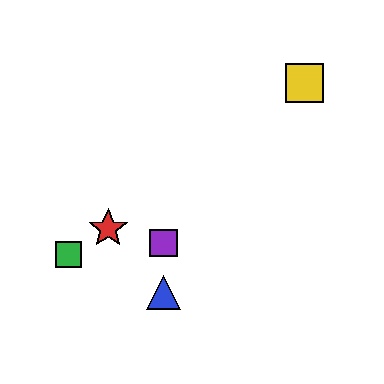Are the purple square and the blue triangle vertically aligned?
Yes, both are at x≈164.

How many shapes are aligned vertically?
2 shapes (the blue triangle, the purple square) are aligned vertically.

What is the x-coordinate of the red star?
The red star is at x≈108.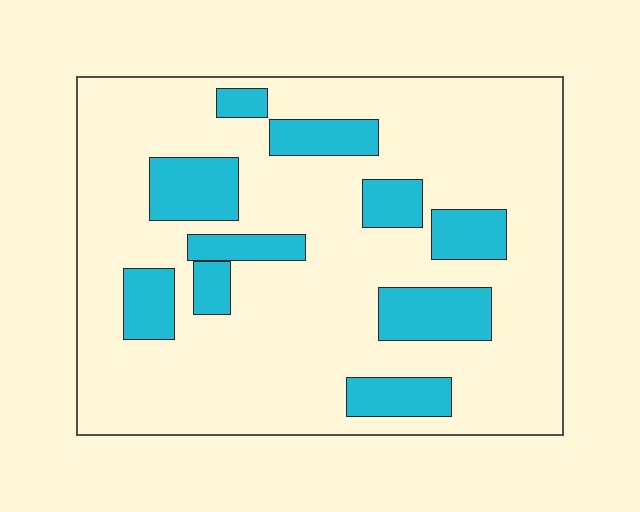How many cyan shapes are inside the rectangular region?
10.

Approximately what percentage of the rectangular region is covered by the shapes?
Approximately 20%.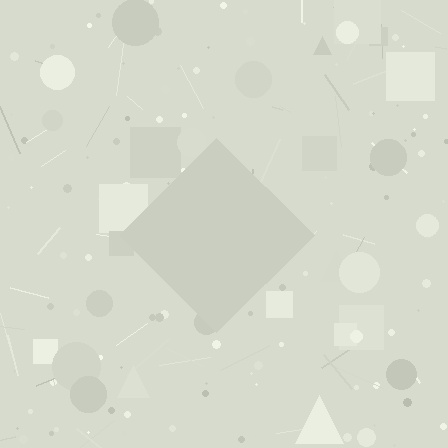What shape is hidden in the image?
A diamond is hidden in the image.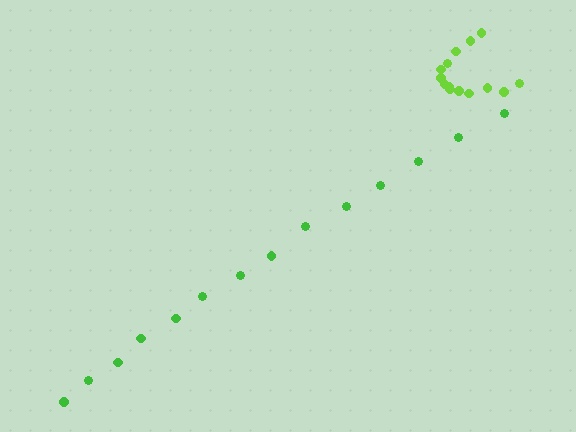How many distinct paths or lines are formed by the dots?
There are 2 distinct paths.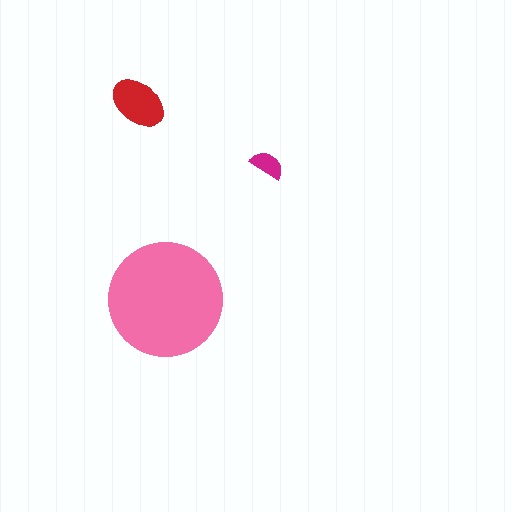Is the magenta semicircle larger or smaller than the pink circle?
Smaller.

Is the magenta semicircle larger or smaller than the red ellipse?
Smaller.